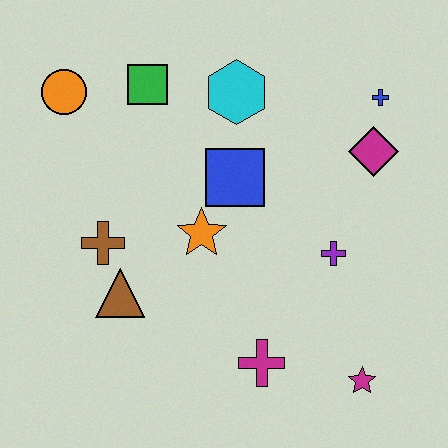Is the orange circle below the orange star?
No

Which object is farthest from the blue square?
The magenta star is farthest from the blue square.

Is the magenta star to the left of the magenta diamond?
Yes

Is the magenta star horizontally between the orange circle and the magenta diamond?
Yes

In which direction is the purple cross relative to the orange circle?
The purple cross is to the right of the orange circle.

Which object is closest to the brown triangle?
The brown cross is closest to the brown triangle.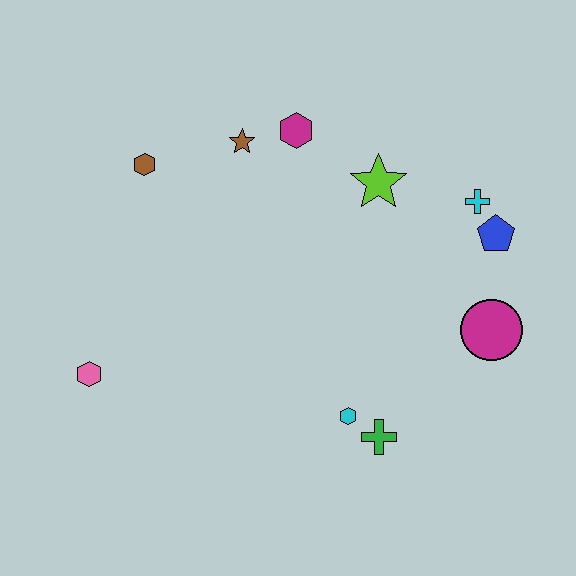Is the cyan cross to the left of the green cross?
No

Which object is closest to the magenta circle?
The blue pentagon is closest to the magenta circle.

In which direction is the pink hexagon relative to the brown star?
The pink hexagon is below the brown star.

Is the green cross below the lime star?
Yes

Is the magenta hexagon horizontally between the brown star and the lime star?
Yes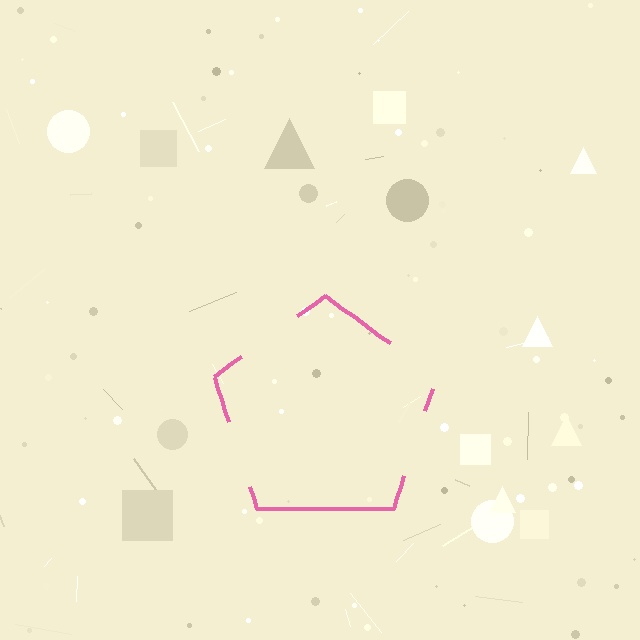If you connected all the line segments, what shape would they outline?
They would outline a pentagon.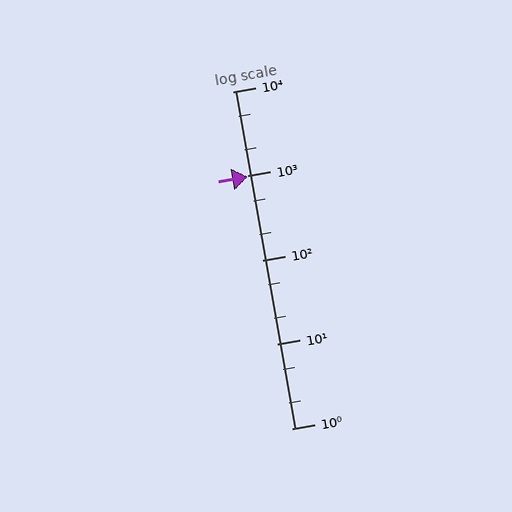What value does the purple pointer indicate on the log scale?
The pointer indicates approximately 970.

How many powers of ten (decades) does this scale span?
The scale spans 4 decades, from 1 to 10000.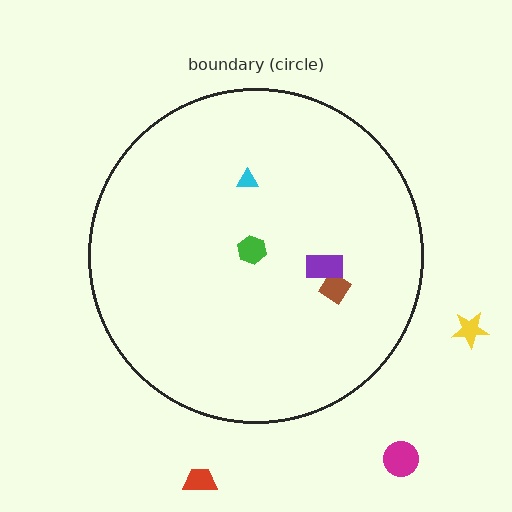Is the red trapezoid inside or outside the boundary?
Outside.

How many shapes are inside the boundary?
4 inside, 3 outside.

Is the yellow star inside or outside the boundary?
Outside.